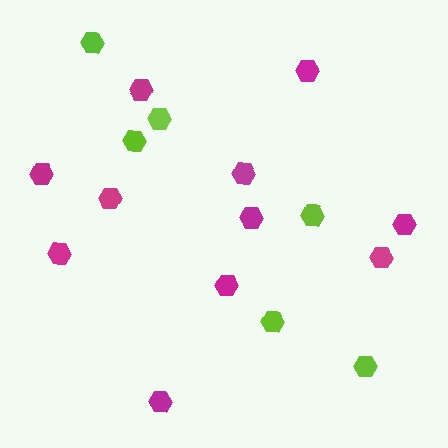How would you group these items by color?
There are 2 groups: one group of magenta hexagons (11) and one group of lime hexagons (6).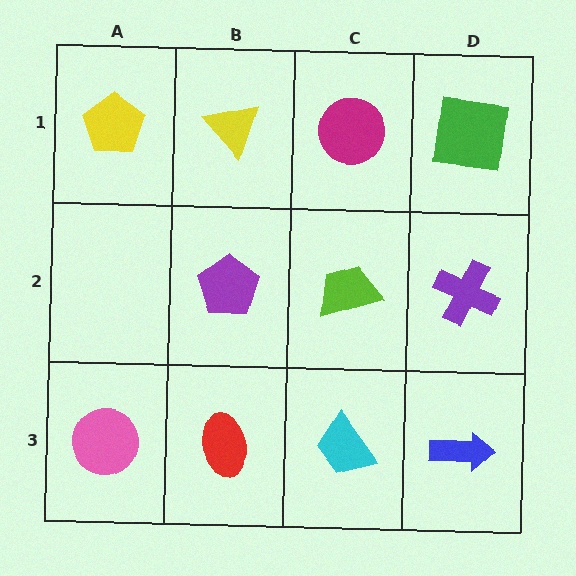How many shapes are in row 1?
4 shapes.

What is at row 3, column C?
A cyan trapezoid.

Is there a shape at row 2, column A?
No, that cell is empty.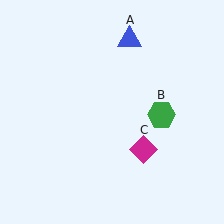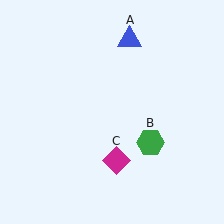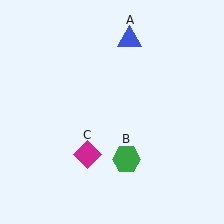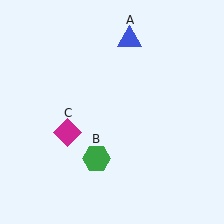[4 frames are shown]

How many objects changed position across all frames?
2 objects changed position: green hexagon (object B), magenta diamond (object C).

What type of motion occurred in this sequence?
The green hexagon (object B), magenta diamond (object C) rotated clockwise around the center of the scene.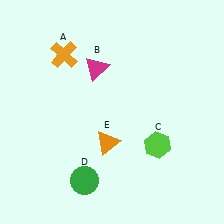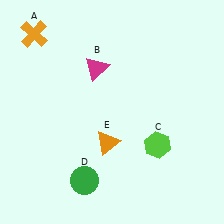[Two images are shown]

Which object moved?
The orange cross (A) moved left.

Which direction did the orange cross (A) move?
The orange cross (A) moved left.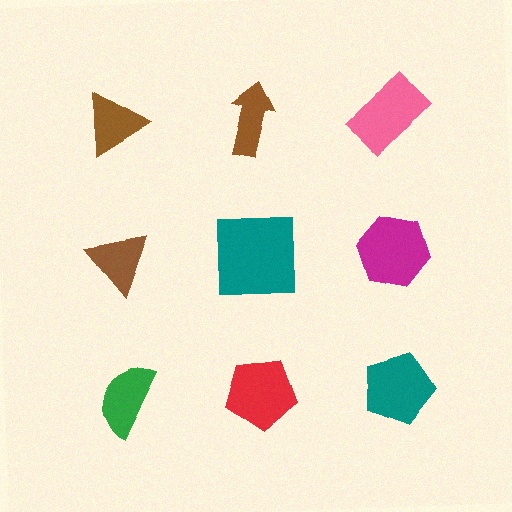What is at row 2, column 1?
A brown triangle.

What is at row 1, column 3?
A pink rectangle.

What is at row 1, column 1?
A brown triangle.